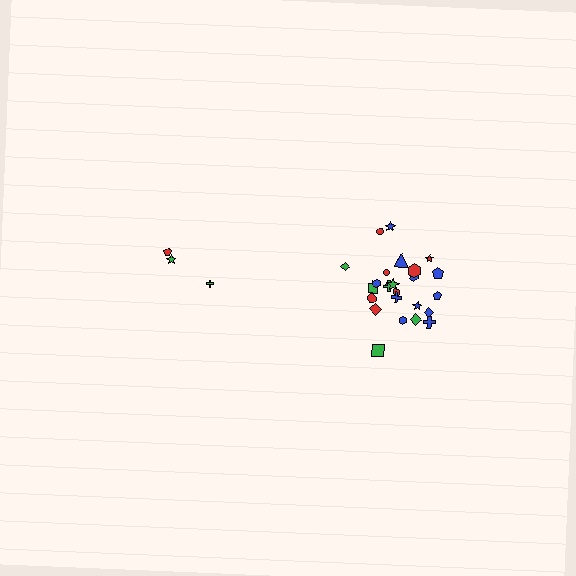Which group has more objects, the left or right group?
The right group.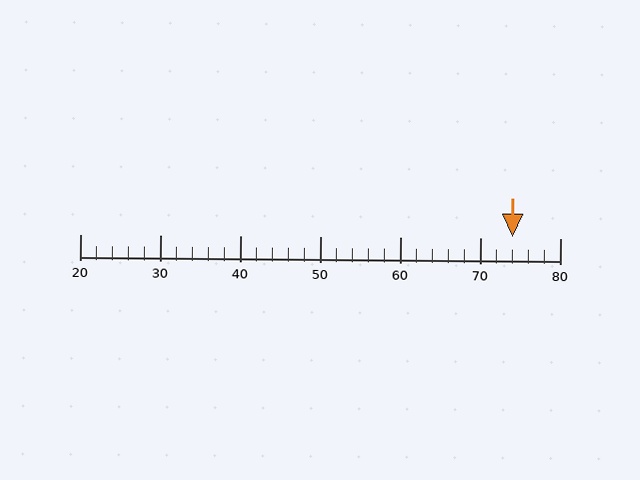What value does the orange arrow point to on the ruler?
The orange arrow points to approximately 74.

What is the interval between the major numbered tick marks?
The major tick marks are spaced 10 units apart.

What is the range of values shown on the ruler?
The ruler shows values from 20 to 80.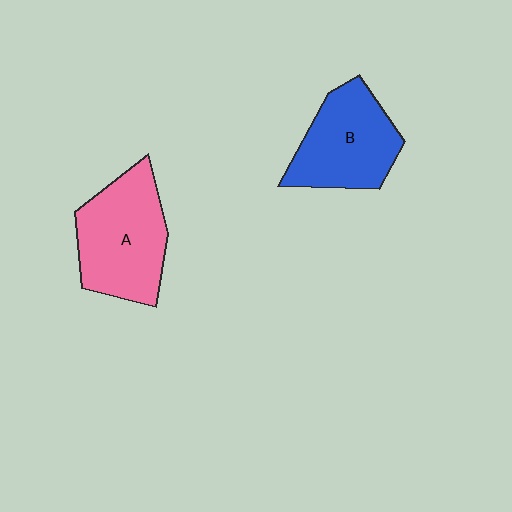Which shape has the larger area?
Shape A (pink).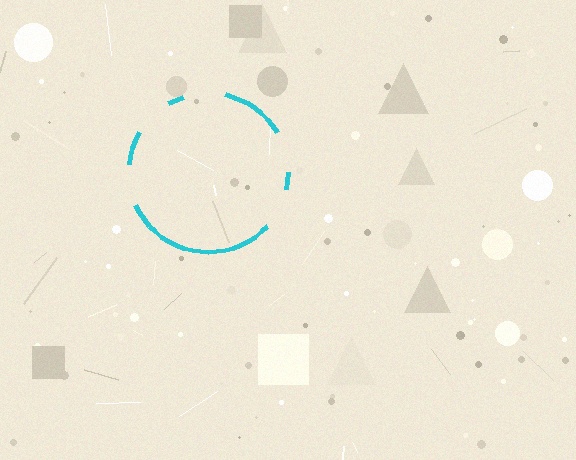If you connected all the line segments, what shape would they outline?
They would outline a circle.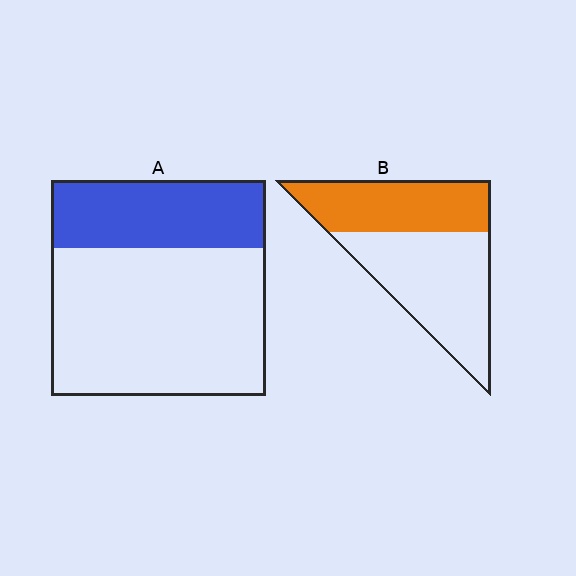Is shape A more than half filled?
No.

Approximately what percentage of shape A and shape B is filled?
A is approximately 30% and B is approximately 40%.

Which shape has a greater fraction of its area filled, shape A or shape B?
Shape B.